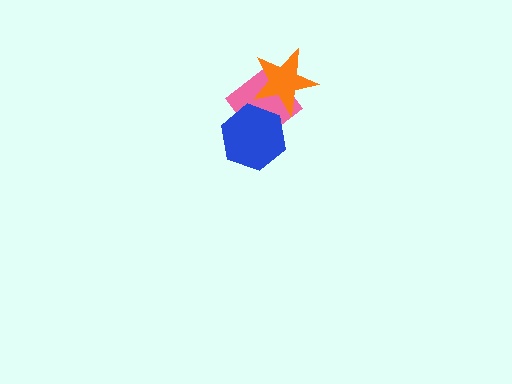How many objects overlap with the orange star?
1 object overlaps with the orange star.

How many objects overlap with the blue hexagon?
1 object overlaps with the blue hexagon.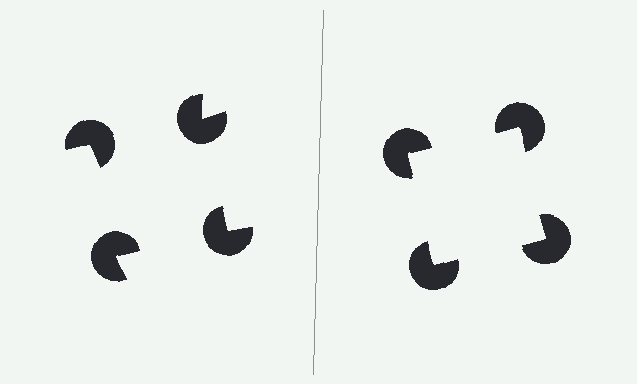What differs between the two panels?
The pac-man discs are positioned identically on both sides; only the wedge orientations differ. On the right they align to a square; on the left they are misaligned.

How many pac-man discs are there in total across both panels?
8 — 4 on each side.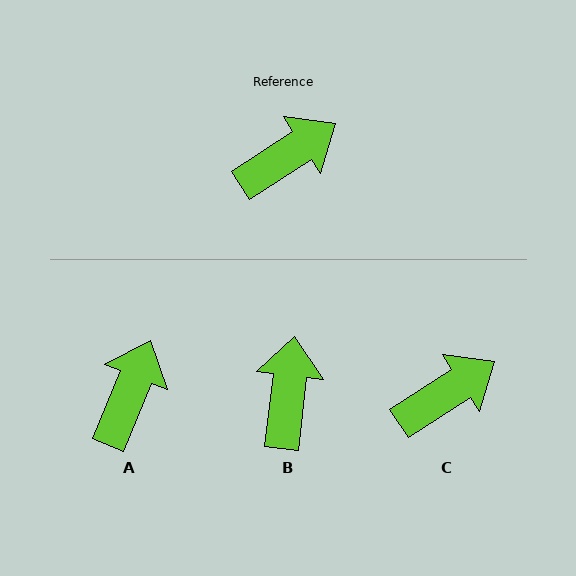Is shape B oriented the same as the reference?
No, it is off by about 50 degrees.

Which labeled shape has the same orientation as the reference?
C.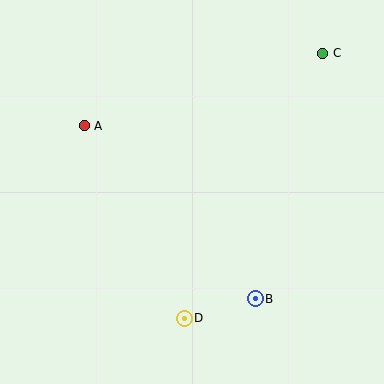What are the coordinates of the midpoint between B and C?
The midpoint between B and C is at (289, 176).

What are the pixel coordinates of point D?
Point D is at (184, 318).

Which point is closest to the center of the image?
Point B at (255, 299) is closest to the center.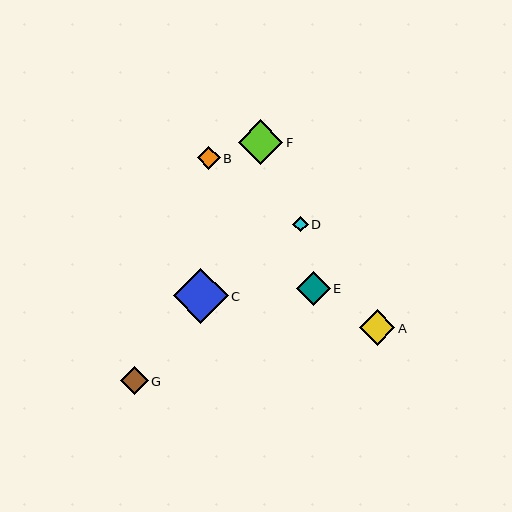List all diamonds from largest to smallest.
From largest to smallest: C, F, A, E, G, B, D.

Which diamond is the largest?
Diamond C is the largest with a size of approximately 55 pixels.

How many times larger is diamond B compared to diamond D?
Diamond B is approximately 1.5 times the size of diamond D.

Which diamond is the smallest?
Diamond D is the smallest with a size of approximately 16 pixels.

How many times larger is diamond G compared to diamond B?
Diamond G is approximately 1.2 times the size of diamond B.